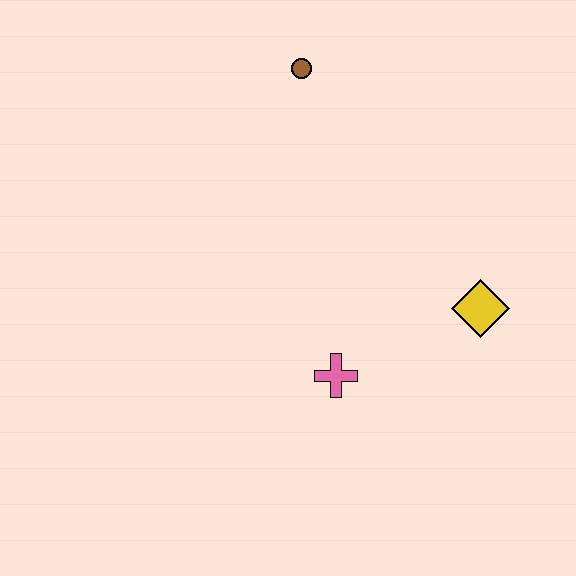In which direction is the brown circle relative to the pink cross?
The brown circle is above the pink cross.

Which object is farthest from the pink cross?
The brown circle is farthest from the pink cross.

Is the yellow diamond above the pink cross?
Yes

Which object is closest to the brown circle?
The yellow diamond is closest to the brown circle.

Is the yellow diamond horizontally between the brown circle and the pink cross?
No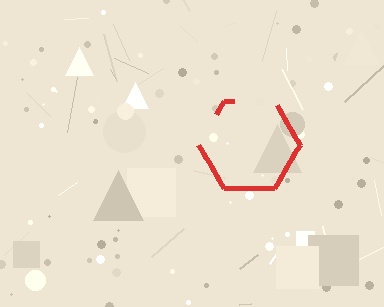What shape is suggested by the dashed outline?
The dashed outline suggests a hexagon.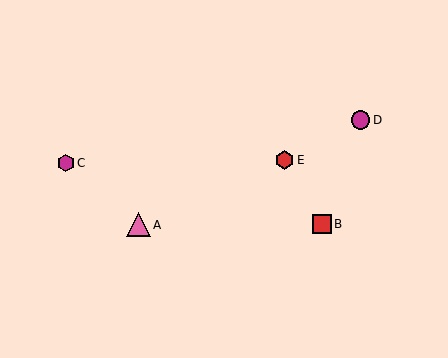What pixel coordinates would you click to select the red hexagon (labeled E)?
Click at (285, 160) to select the red hexagon E.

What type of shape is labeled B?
Shape B is a red square.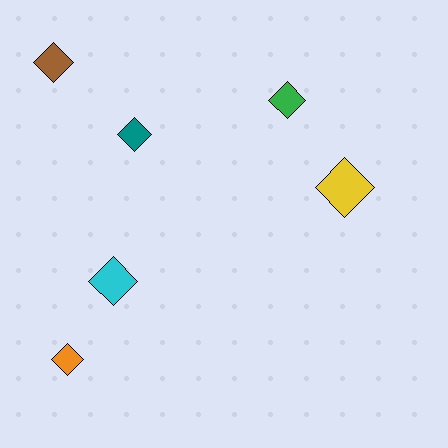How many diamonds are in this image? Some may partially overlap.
There are 6 diamonds.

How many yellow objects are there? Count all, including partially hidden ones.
There is 1 yellow object.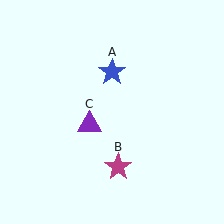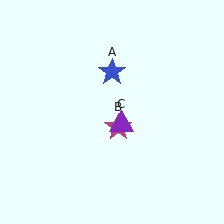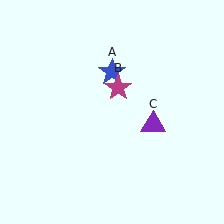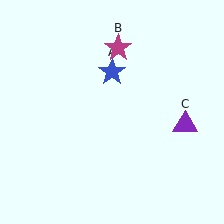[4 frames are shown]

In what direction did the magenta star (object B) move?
The magenta star (object B) moved up.